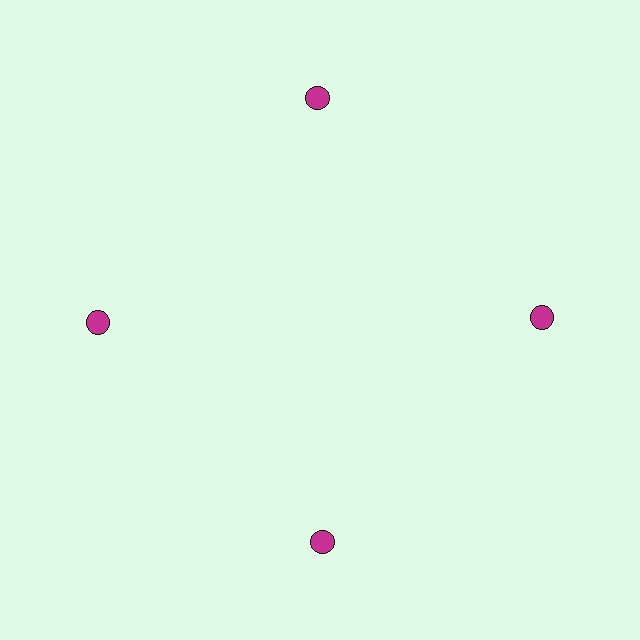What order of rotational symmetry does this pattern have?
This pattern has 4-fold rotational symmetry.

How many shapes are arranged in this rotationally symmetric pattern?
There are 4 shapes, arranged in 4 groups of 1.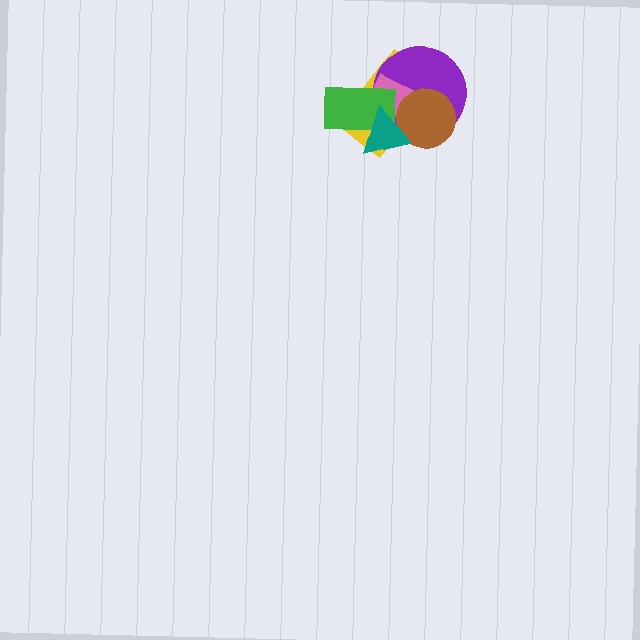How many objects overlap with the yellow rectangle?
5 objects overlap with the yellow rectangle.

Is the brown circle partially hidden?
Yes, it is partially covered by another shape.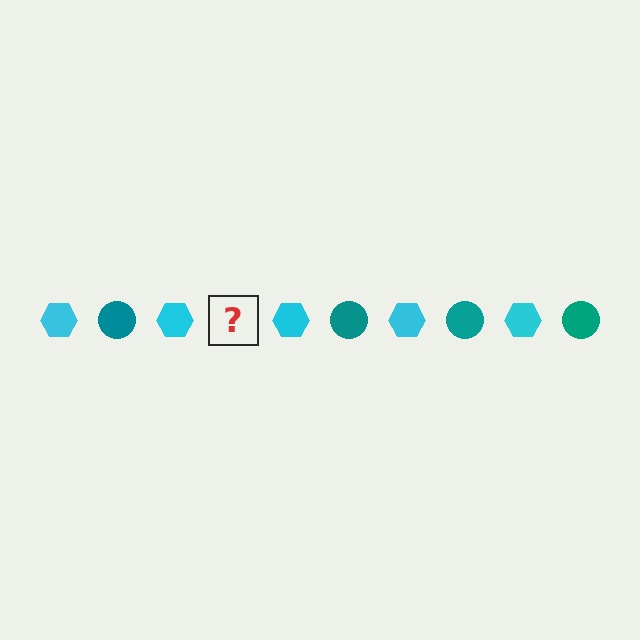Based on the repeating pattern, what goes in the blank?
The blank should be a teal circle.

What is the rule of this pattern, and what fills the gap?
The rule is that the pattern alternates between cyan hexagon and teal circle. The gap should be filled with a teal circle.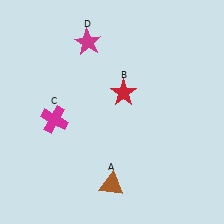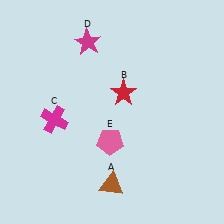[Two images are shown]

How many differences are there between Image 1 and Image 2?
There is 1 difference between the two images.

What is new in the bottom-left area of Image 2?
A pink pentagon (E) was added in the bottom-left area of Image 2.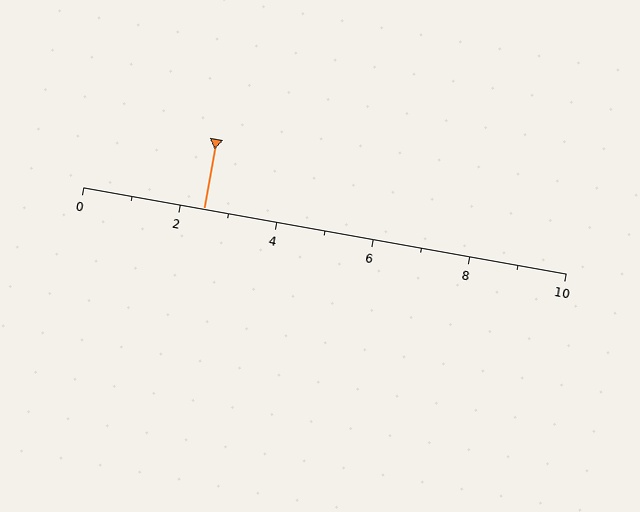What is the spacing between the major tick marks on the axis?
The major ticks are spaced 2 apart.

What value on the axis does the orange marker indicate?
The marker indicates approximately 2.5.